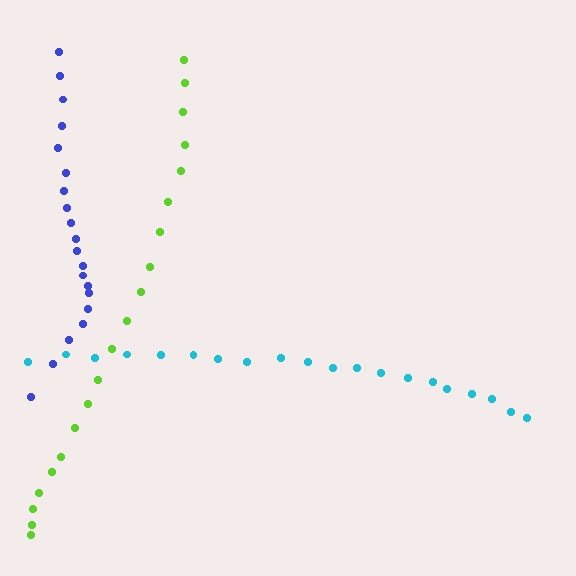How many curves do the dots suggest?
There are 3 distinct paths.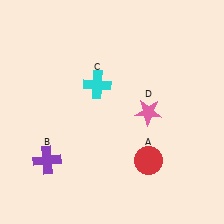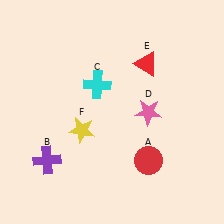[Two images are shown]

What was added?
A red triangle (E), a yellow star (F) were added in Image 2.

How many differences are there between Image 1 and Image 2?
There are 2 differences between the two images.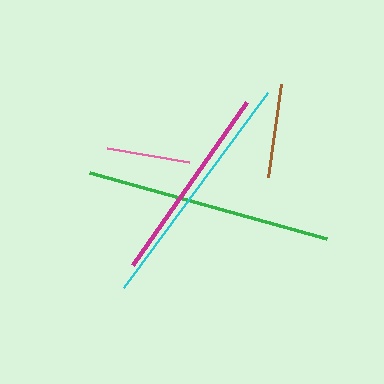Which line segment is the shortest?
The pink line is the shortest at approximately 84 pixels.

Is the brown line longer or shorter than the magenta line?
The magenta line is longer than the brown line.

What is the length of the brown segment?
The brown segment is approximately 93 pixels long.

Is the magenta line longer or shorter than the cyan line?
The cyan line is longer than the magenta line.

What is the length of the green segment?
The green segment is approximately 247 pixels long.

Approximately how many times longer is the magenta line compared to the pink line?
The magenta line is approximately 2.4 times the length of the pink line.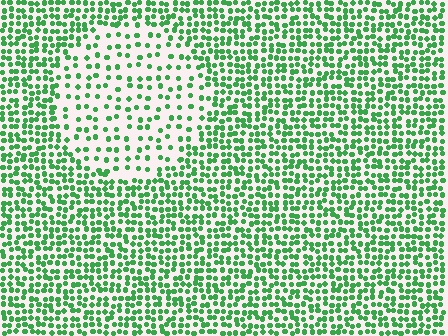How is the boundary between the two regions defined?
The boundary is defined by a change in element density (approximately 2.2x ratio). All elements are the same color, size, and shape.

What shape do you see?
I see a circle.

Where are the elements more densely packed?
The elements are more densely packed outside the circle boundary.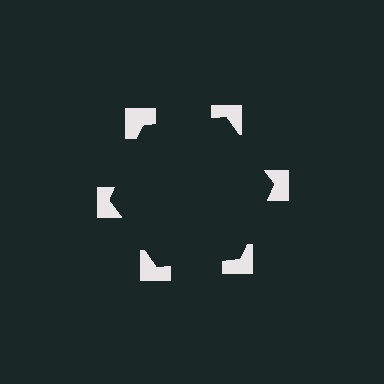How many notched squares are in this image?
There are 6 — one at each vertex of the illusory hexagon.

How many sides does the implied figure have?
6 sides.